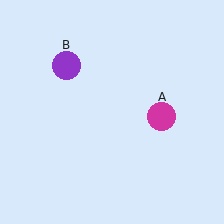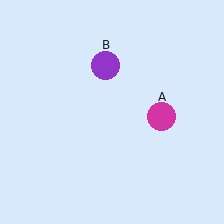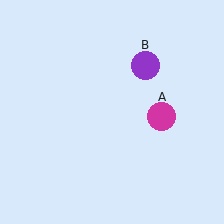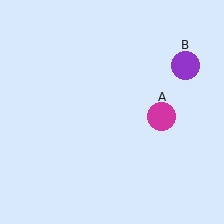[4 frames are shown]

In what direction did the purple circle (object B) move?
The purple circle (object B) moved right.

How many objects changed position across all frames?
1 object changed position: purple circle (object B).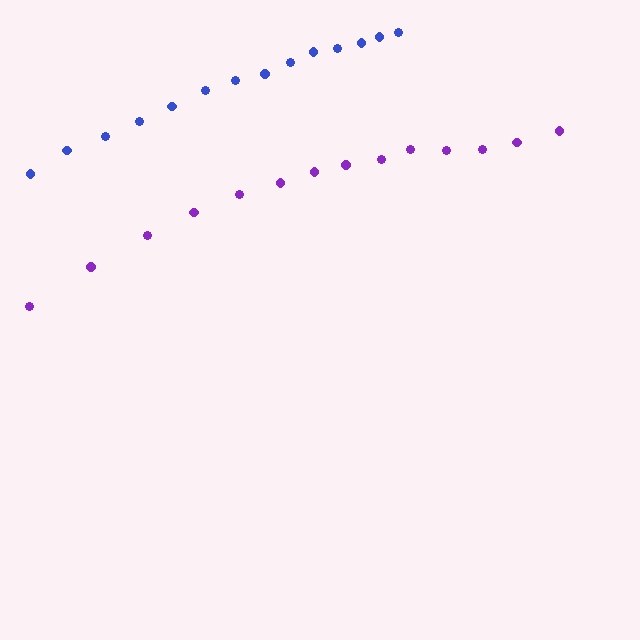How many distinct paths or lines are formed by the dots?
There are 2 distinct paths.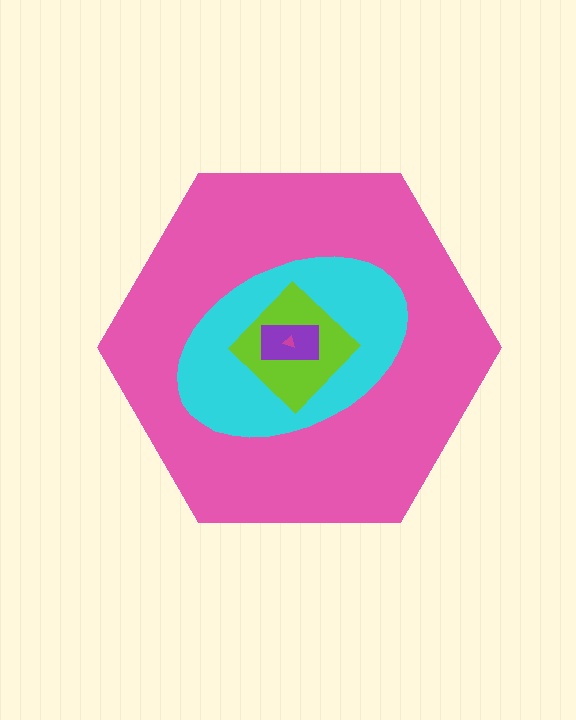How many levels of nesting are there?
5.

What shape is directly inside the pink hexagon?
The cyan ellipse.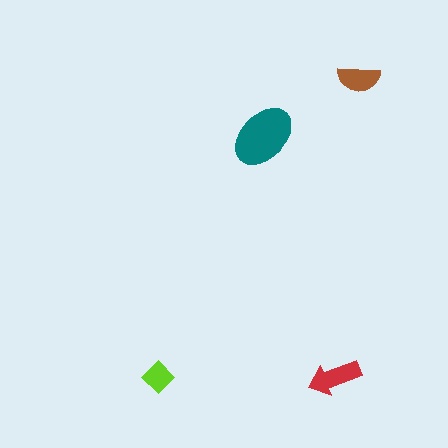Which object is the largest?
The teal ellipse.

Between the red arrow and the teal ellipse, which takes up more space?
The teal ellipse.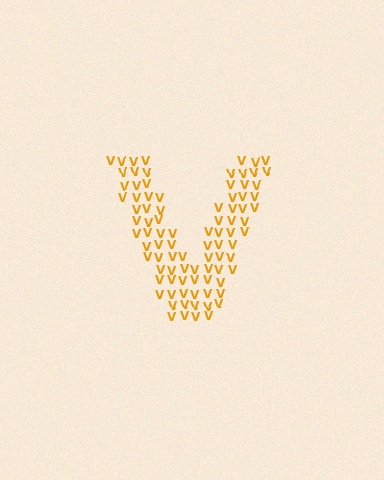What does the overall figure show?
The overall figure shows the letter V.